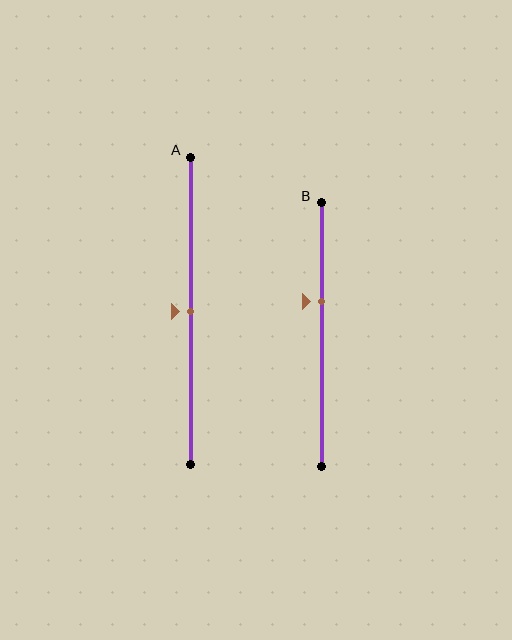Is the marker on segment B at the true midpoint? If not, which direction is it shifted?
No, the marker on segment B is shifted upward by about 12% of the segment length.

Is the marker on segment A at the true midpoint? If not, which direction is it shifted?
Yes, the marker on segment A is at the true midpoint.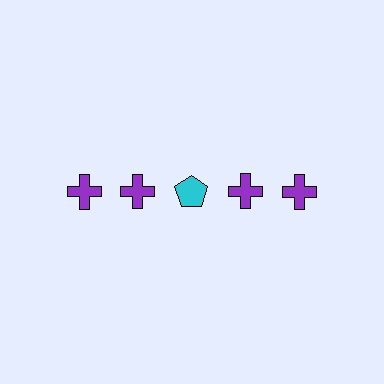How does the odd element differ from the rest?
It differs in both color (cyan instead of purple) and shape (pentagon instead of cross).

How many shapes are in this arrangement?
There are 5 shapes arranged in a grid pattern.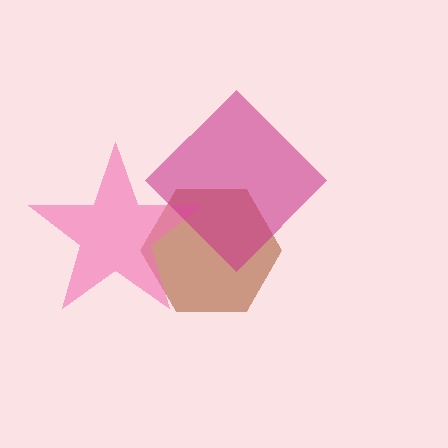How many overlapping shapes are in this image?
There are 3 overlapping shapes in the image.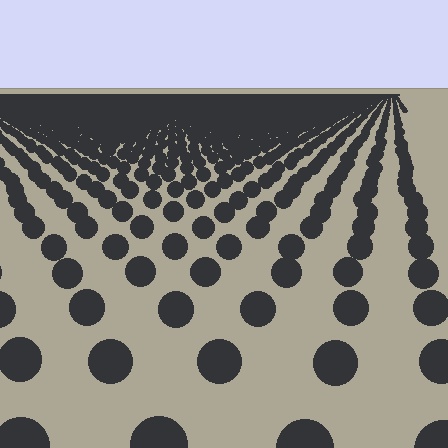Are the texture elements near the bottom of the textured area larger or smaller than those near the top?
Larger. Near the bottom, elements are closer to the viewer and appear at a bigger on-screen size.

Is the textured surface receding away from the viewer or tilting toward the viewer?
The surface is receding away from the viewer. Texture elements get smaller and denser toward the top.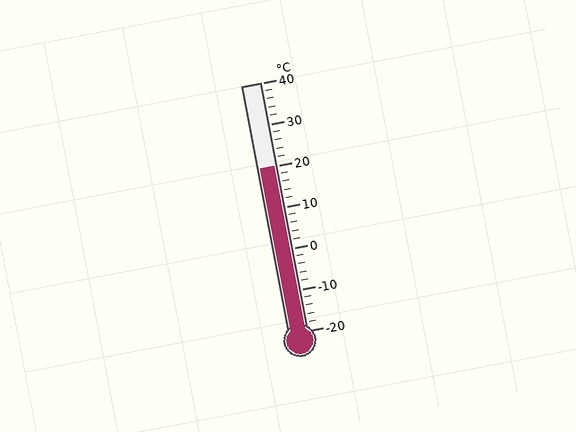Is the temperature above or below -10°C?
The temperature is above -10°C.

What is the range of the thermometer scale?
The thermometer scale ranges from -20°C to 40°C.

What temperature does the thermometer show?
The thermometer shows approximately 20°C.